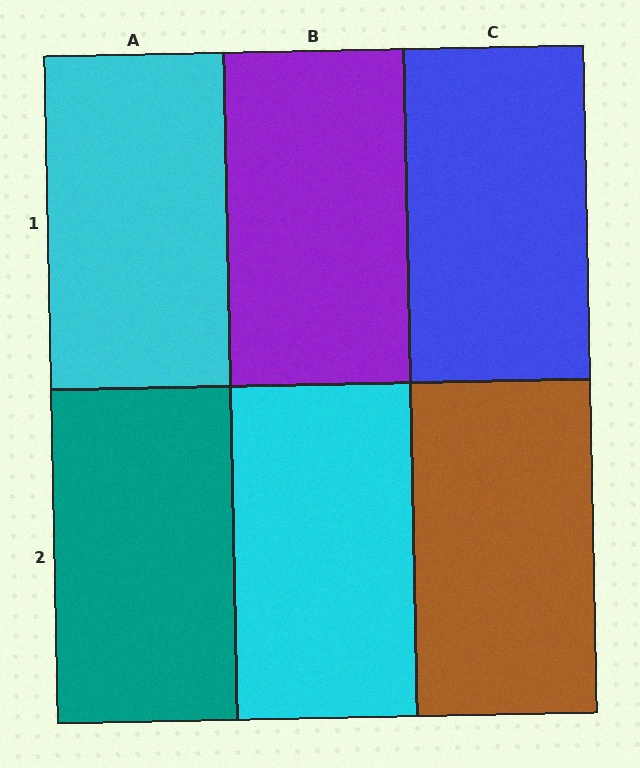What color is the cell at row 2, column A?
Teal.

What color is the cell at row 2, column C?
Brown.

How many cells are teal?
1 cell is teal.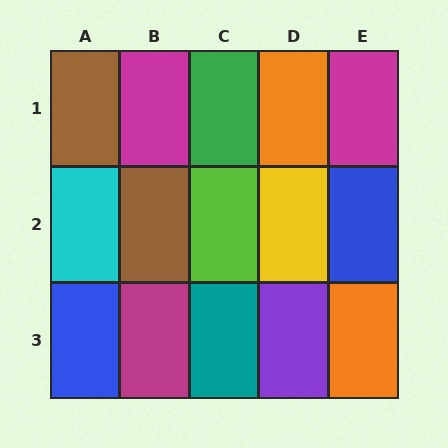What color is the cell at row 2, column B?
Brown.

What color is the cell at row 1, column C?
Green.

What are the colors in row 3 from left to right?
Blue, magenta, teal, purple, orange.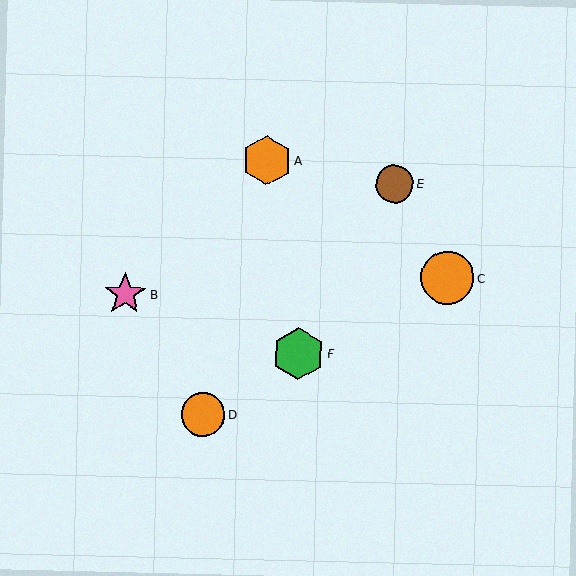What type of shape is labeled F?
Shape F is a green hexagon.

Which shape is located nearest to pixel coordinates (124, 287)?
The pink star (labeled B) at (125, 294) is nearest to that location.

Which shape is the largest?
The orange circle (labeled C) is the largest.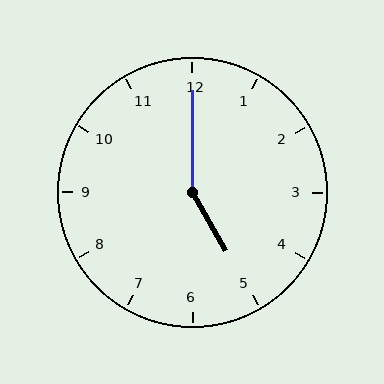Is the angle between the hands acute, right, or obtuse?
It is obtuse.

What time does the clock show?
5:00.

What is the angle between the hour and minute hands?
Approximately 150 degrees.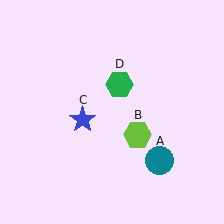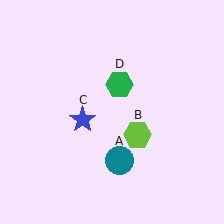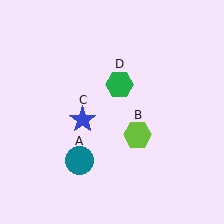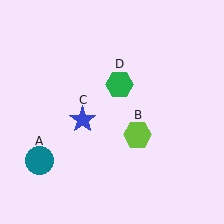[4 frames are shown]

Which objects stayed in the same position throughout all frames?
Lime hexagon (object B) and blue star (object C) and green hexagon (object D) remained stationary.